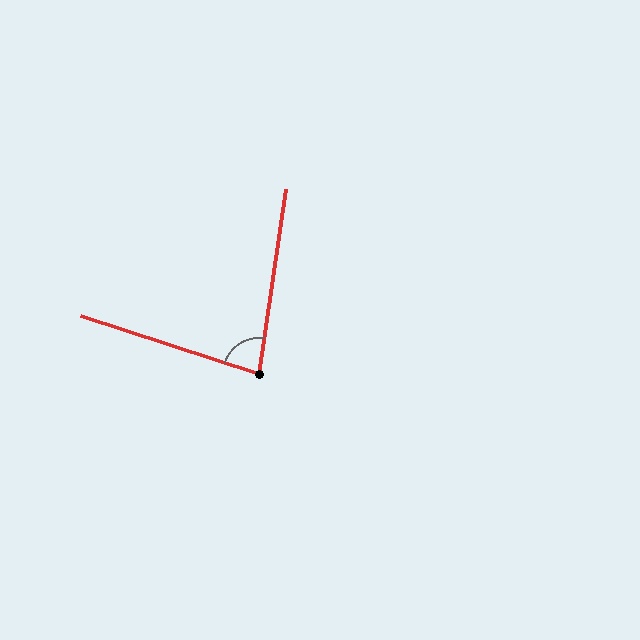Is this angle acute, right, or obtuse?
It is acute.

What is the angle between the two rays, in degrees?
Approximately 81 degrees.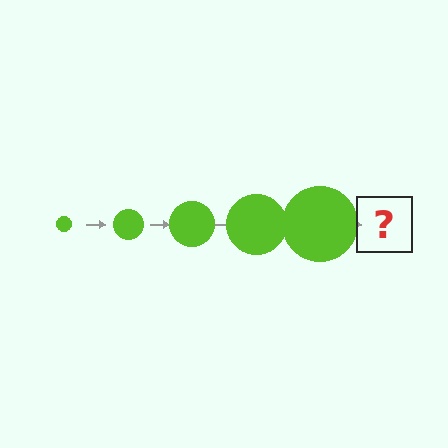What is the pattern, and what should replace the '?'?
The pattern is that the circle gets progressively larger each step. The '?' should be a lime circle, larger than the previous one.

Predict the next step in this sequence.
The next step is a lime circle, larger than the previous one.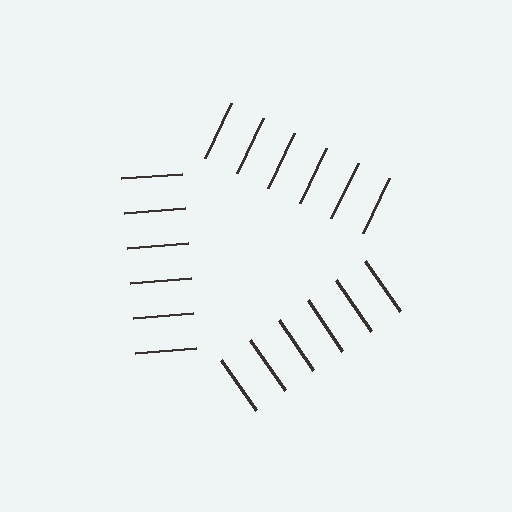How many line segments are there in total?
18 — 6 along each of the 3 edges.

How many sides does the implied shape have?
3 sides — the line-ends trace a triangle.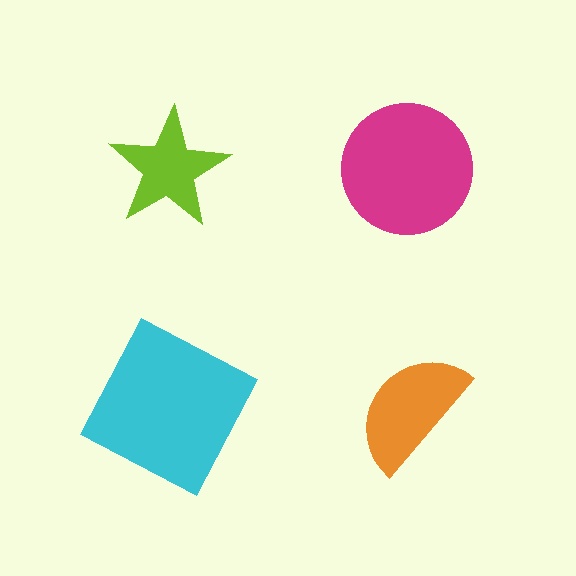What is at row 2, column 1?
A cyan square.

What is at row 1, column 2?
A magenta circle.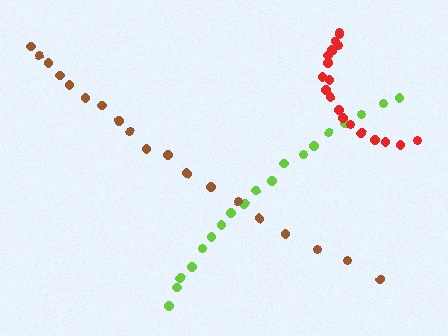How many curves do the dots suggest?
There are 3 distinct paths.